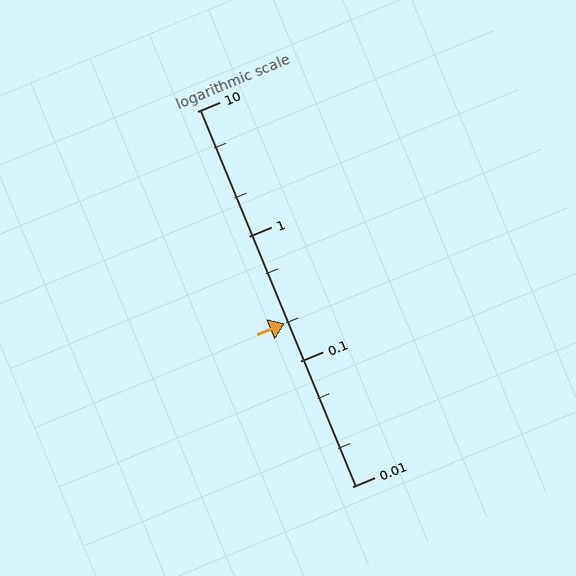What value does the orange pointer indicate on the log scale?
The pointer indicates approximately 0.2.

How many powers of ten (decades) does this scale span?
The scale spans 3 decades, from 0.01 to 10.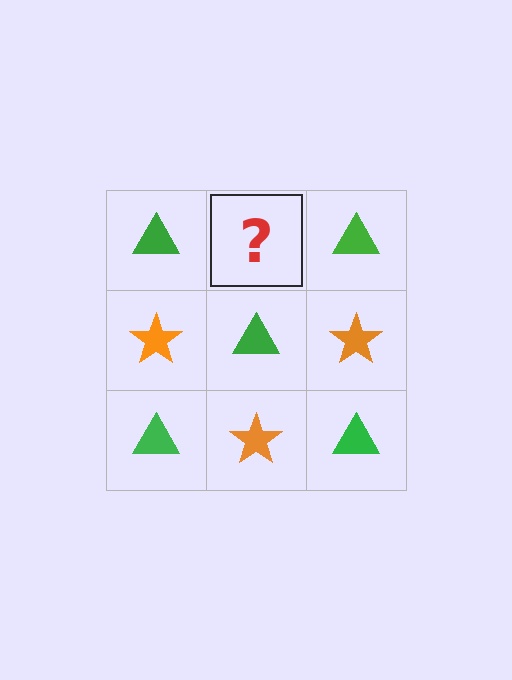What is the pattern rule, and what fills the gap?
The rule is that it alternates green triangle and orange star in a checkerboard pattern. The gap should be filled with an orange star.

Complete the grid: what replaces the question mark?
The question mark should be replaced with an orange star.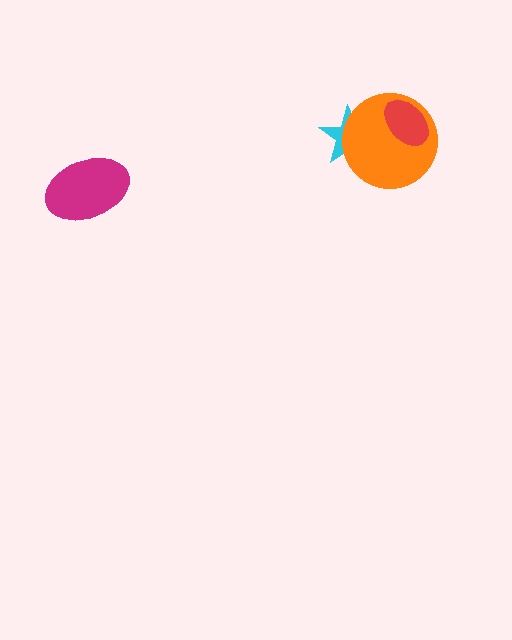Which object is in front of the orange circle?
The red ellipse is in front of the orange circle.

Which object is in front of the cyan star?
The orange circle is in front of the cyan star.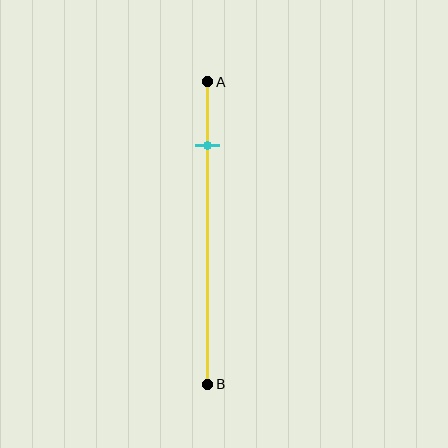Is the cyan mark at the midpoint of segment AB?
No, the mark is at about 20% from A, not at the 50% midpoint.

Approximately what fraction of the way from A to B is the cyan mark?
The cyan mark is approximately 20% of the way from A to B.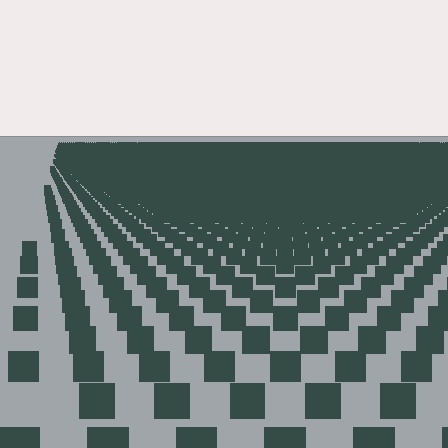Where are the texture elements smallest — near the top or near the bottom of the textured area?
Near the top.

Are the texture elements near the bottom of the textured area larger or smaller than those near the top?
Larger. Near the bottom, elements are closer to the viewer and appear at a bigger on-screen size.